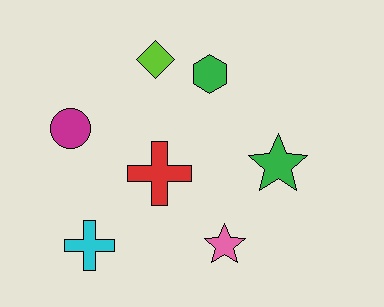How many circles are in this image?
There is 1 circle.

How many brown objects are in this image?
There are no brown objects.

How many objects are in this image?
There are 7 objects.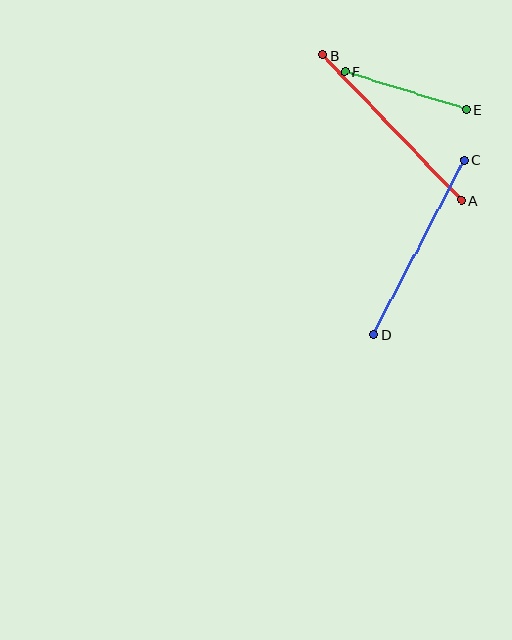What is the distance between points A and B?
The distance is approximately 201 pixels.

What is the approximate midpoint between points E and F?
The midpoint is at approximately (406, 90) pixels.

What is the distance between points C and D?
The distance is approximately 197 pixels.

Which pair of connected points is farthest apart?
Points A and B are farthest apart.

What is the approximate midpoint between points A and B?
The midpoint is at approximately (392, 128) pixels.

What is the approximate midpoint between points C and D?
The midpoint is at approximately (419, 247) pixels.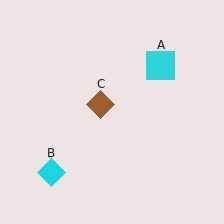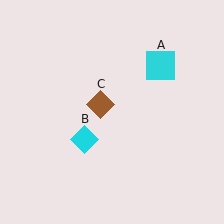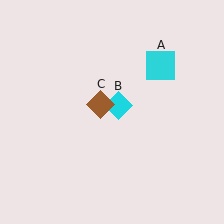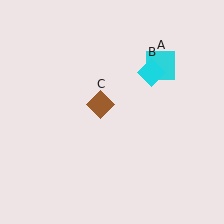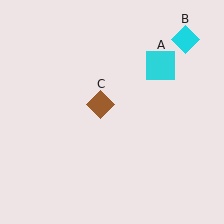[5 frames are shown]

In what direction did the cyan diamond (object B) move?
The cyan diamond (object B) moved up and to the right.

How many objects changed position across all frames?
1 object changed position: cyan diamond (object B).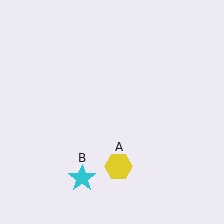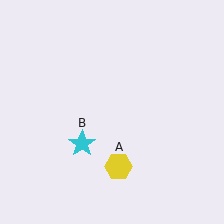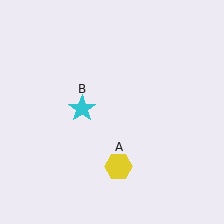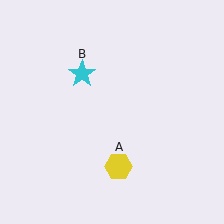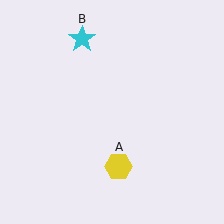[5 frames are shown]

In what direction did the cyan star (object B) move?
The cyan star (object B) moved up.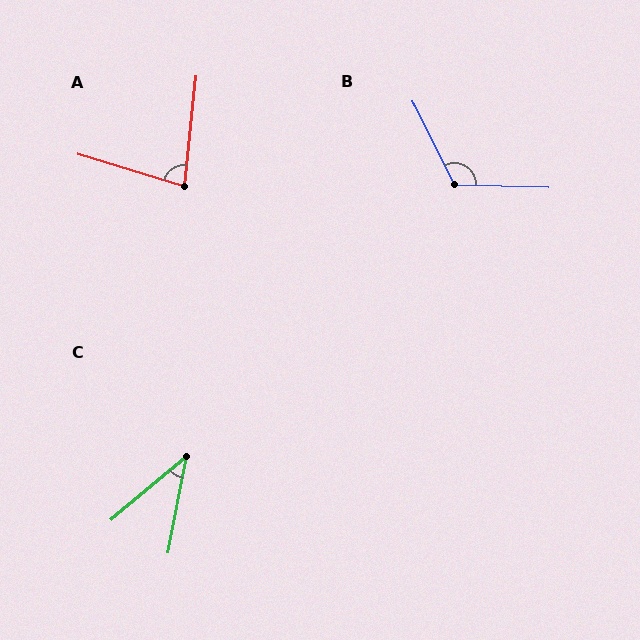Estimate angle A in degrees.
Approximately 79 degrees.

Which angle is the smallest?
C, at approximately 39 degrees.